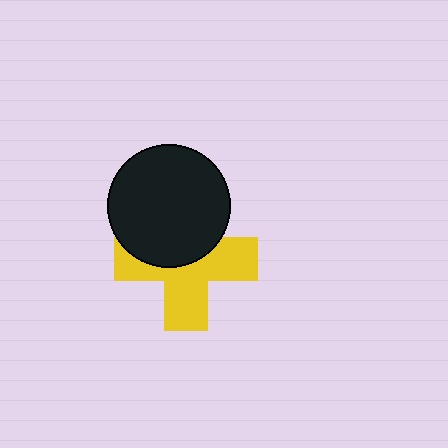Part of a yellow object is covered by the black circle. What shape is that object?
It is a cross.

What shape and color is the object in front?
The object in front is a black circle.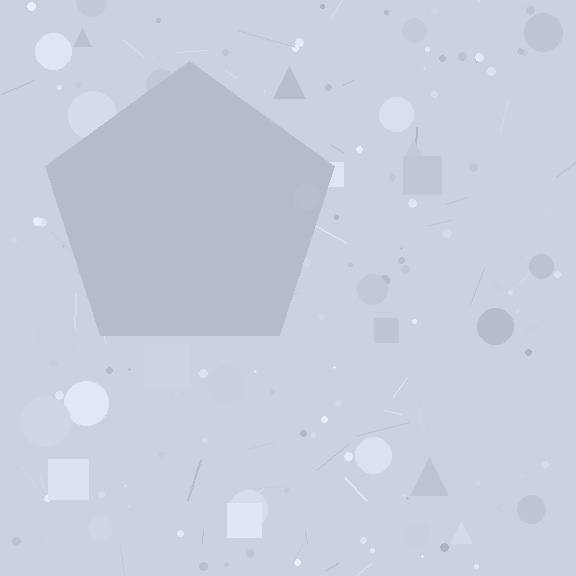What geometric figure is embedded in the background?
A pentagon is embedded in the background.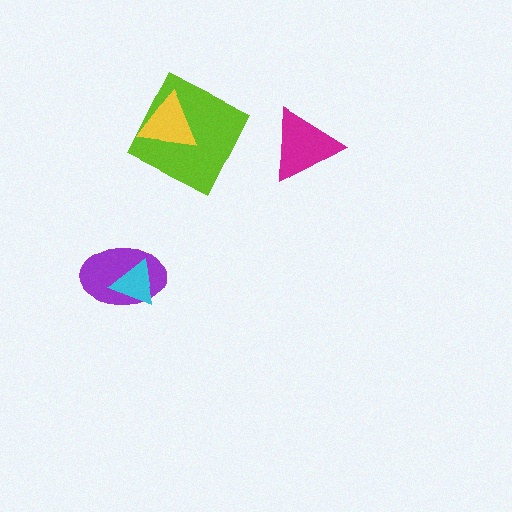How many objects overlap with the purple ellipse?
1 object overlaps with the purple ellipse.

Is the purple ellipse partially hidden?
Yes, it is partially covered by another shape.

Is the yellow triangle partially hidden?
No, no other shape covers it.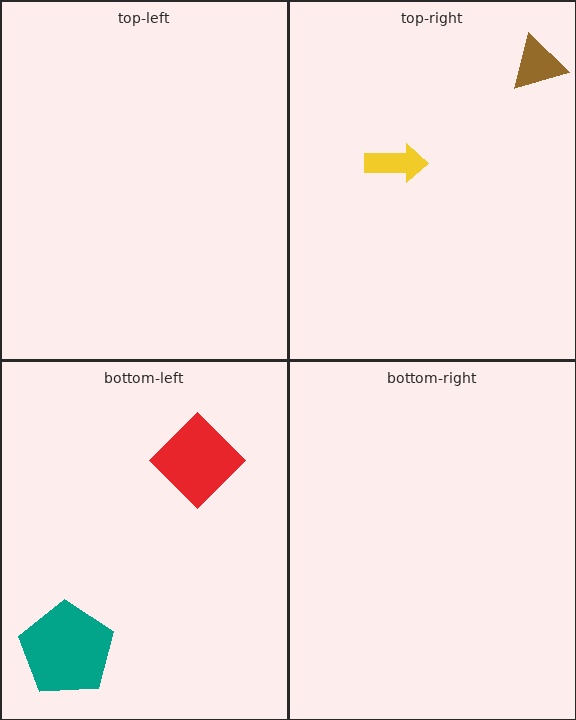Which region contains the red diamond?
The bottom-left region.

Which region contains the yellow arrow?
The top-right region.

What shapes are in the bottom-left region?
The teal pentagon, the red diamond.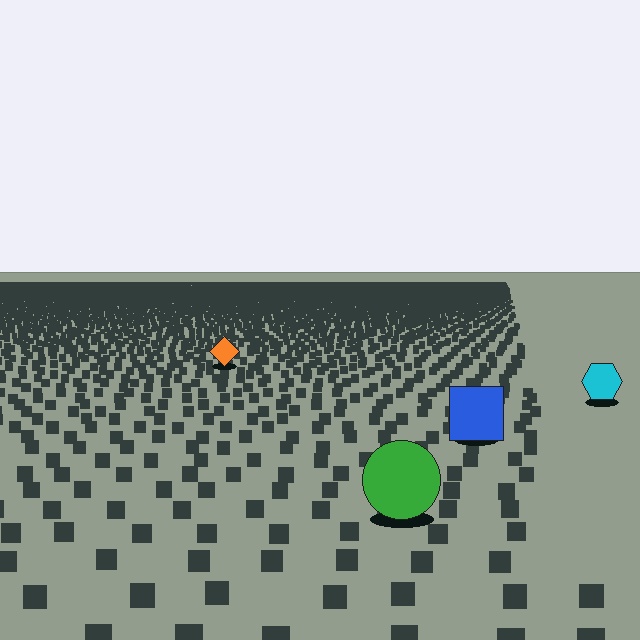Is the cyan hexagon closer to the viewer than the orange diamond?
Yes. The cyan hexagon is closer — you can tell from the texture gradient: the ground texture is coarser near it.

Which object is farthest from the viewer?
The orange diamond is farthest from the viewer. It appears smaller and the ground texture around it is denser.